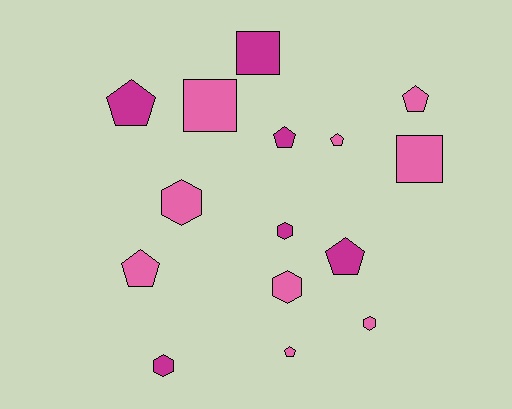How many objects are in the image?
There are 15 objects.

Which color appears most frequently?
Pink, with 9 objects.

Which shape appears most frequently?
Pentagon, with 7 objects.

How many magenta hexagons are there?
There are 2 magenta hexagons.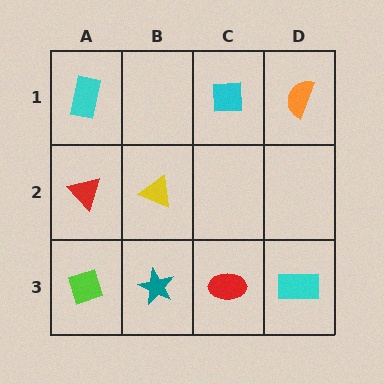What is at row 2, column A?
A red triangle.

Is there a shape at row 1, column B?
No, that cell is empty.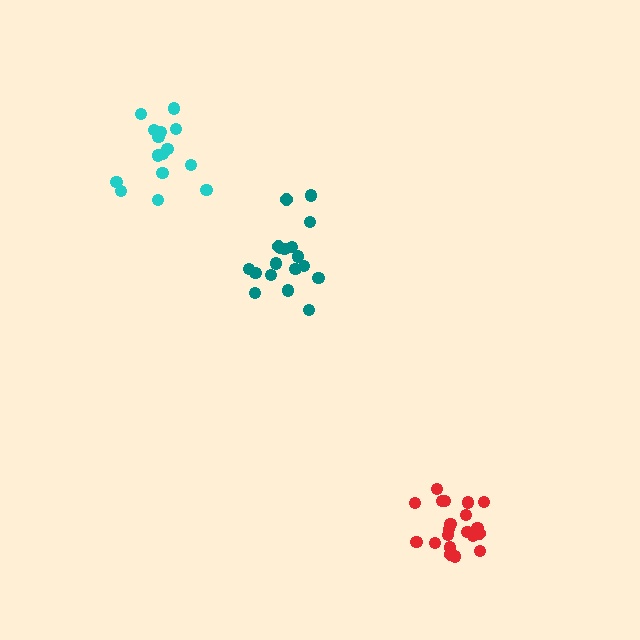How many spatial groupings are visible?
There are 3 spatial groupings.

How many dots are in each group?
Group 1: 15 dots, Group 2: 21 dots, Group 3: 18 dots (54 total).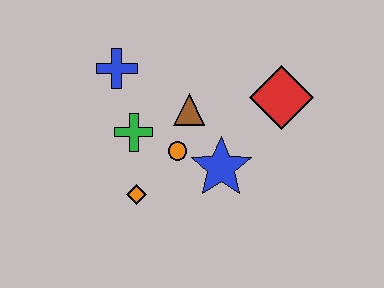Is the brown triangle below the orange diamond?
No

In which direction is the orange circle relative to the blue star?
The orange circle is to the left of the blue star.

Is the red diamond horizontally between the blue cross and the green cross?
No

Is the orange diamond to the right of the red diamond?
No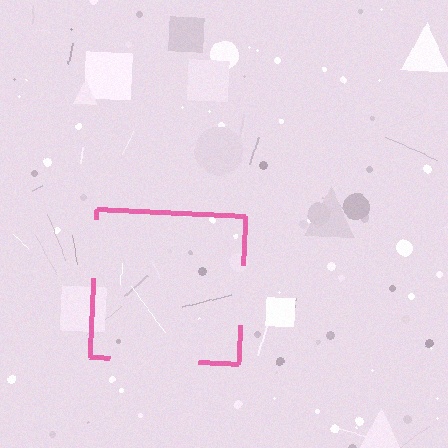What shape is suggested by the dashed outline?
The dashed outline suggests a square.